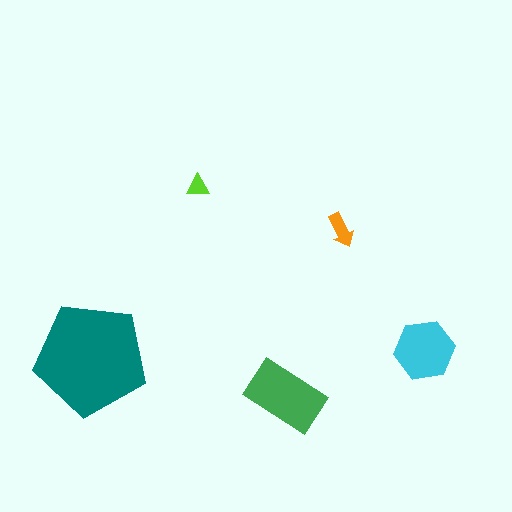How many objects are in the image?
There are 5 objects in the image.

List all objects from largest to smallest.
The teal pentagon, the green rectangle, the cyan hexagon, the orange arrow, the lime triangle.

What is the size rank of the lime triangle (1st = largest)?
5th.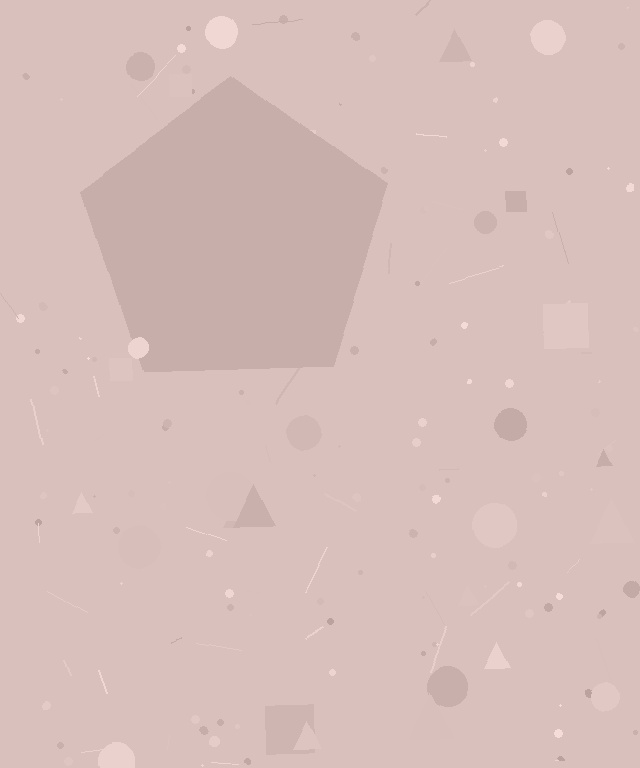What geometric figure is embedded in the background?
A pentagon is embedded in the background.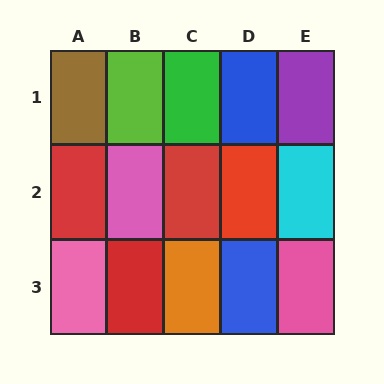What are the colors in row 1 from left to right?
Brown, lime, green, blue, purple.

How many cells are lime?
1 cell is lime.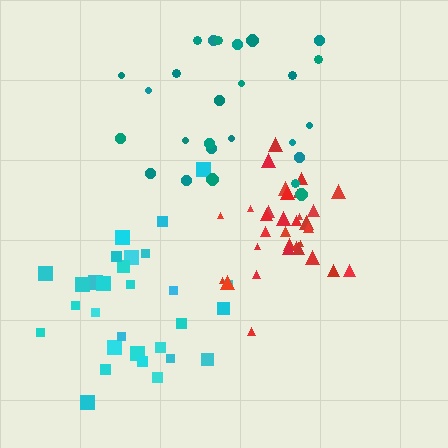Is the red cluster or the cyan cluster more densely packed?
Red.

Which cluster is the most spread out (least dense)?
Teal.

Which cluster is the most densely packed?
Red.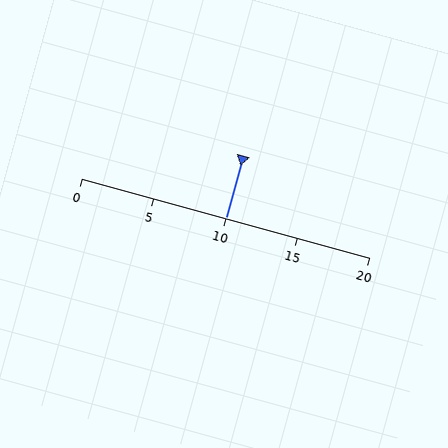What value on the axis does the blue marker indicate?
The marker indicates approximately 10.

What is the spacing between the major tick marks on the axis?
The major ticks are spaced 5 apart.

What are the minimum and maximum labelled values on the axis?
The axis runs from 0 to 20.